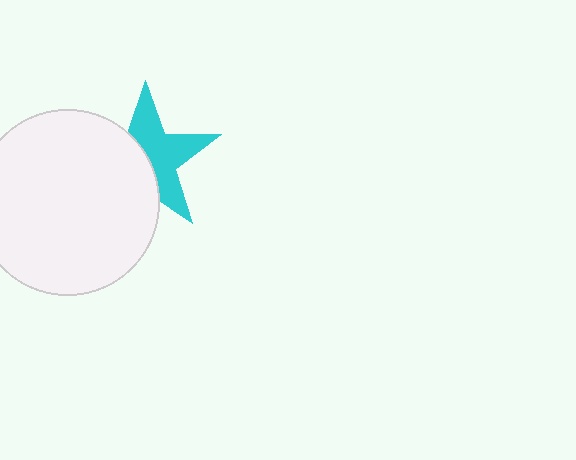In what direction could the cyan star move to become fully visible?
The cyan star could move right. That would shift it out from behind the white circle entirely.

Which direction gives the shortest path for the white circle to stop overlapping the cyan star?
Moving left gives the shortest separation.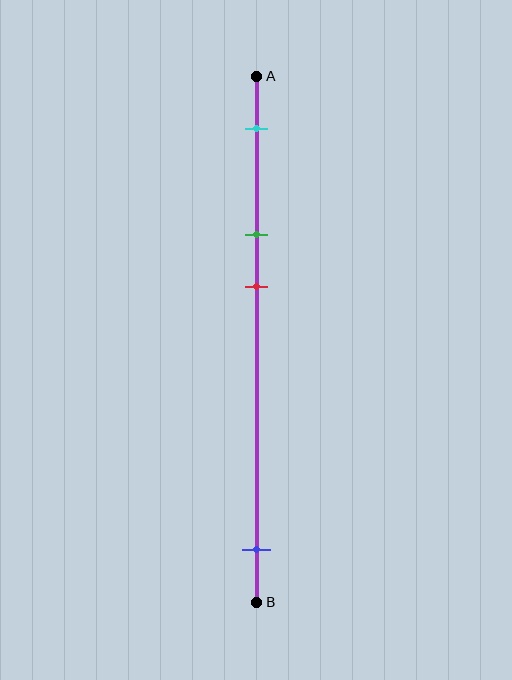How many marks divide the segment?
There are 4 marks dividing the segment.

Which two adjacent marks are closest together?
The green and red marks are the closest adjacent pair.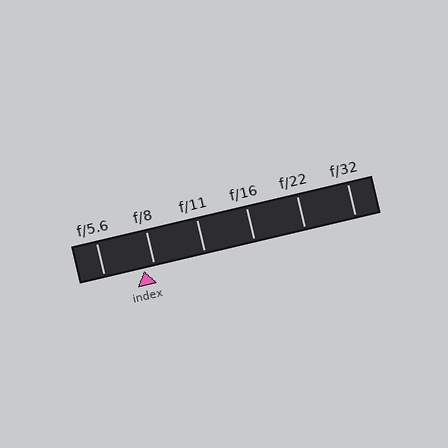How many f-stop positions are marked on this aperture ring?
There are 6 f-stop positions marked.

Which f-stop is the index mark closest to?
The index mark is closest to f/8.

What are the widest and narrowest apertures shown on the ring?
The widest aperture shown is f/5.6 and the narrowest is f/32.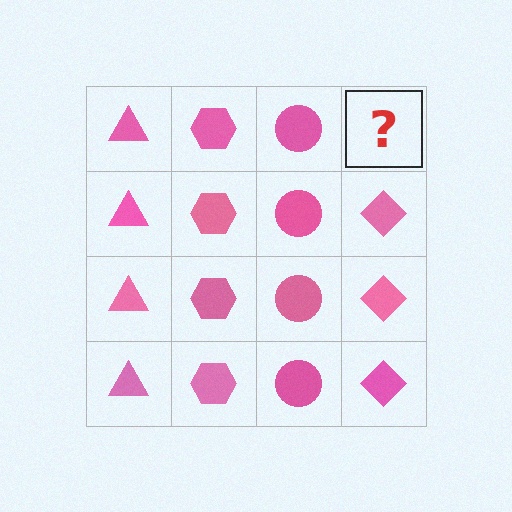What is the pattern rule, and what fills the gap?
The rule is that each column has a consistent shape. The gap should be filled with a pink diamond.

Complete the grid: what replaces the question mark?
The question mark should be replaced with a pink diamond.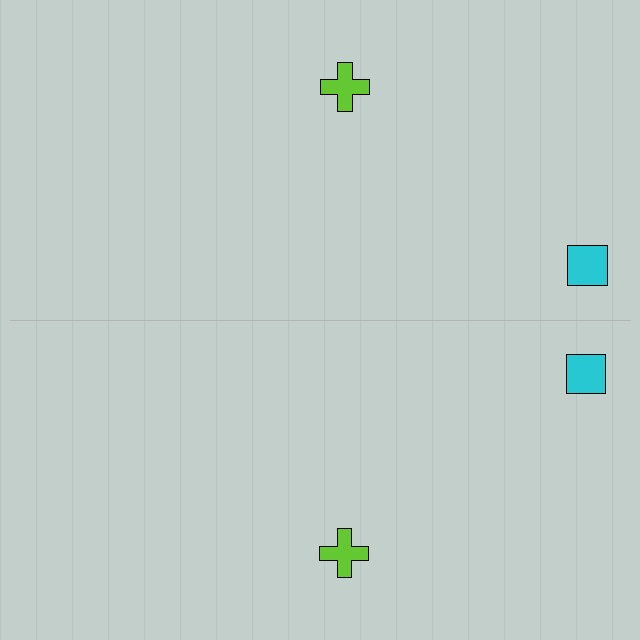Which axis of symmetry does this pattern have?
The pattern has a horizontal axis of symmetry running through the center of the image.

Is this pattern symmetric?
Yes, this pattern has bilateral (reflection) symmetry.